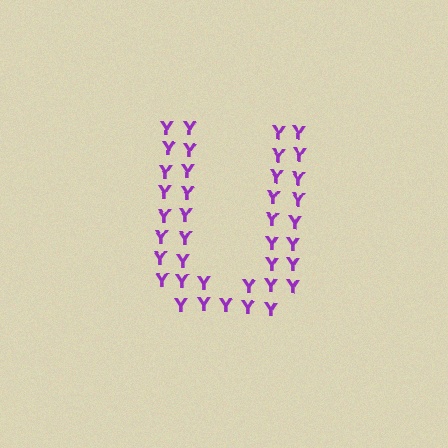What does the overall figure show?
The overall figure shows the letter U.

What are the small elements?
The small elements are letter Y's.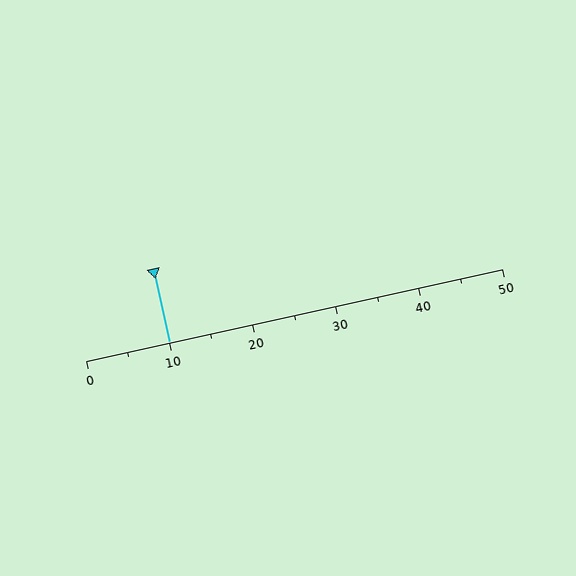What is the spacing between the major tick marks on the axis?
The major ticks are spaced 10 apart.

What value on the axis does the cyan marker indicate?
The marker indicates approximately 10.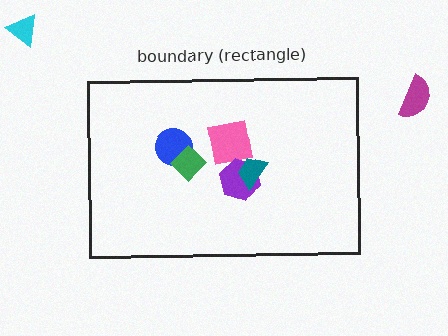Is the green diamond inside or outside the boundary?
Inside.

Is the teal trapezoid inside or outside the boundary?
Inside.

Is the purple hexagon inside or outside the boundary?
Inside.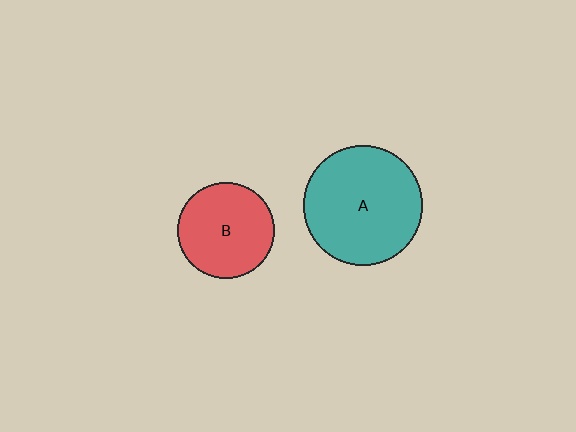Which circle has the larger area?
Circle A (teal).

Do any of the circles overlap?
No, none of the circles overlap.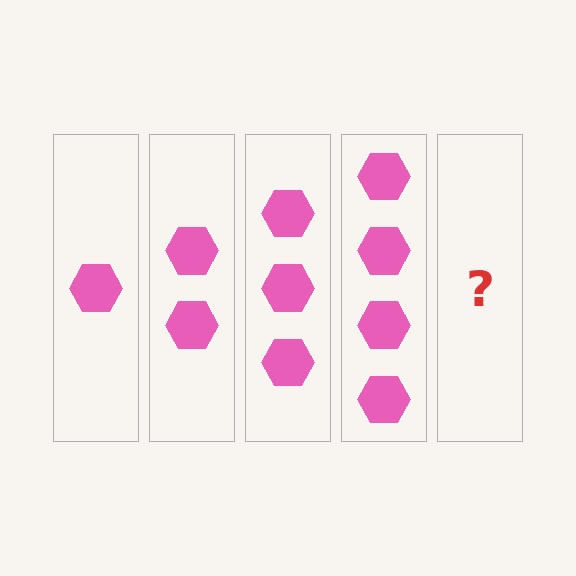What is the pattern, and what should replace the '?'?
The pattern is that each step adds one more hexagon. The '?' should be 5 hexagons.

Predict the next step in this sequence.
The next step is 5 hexagons.